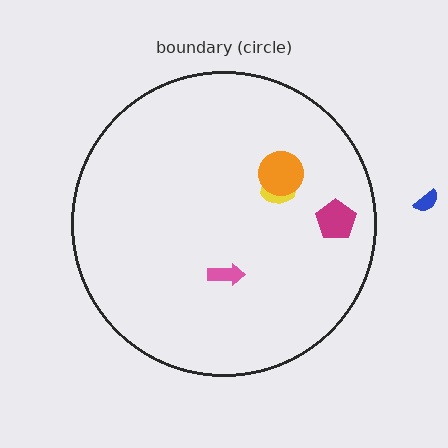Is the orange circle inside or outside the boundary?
Inside.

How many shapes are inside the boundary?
4 inside, 1 outside.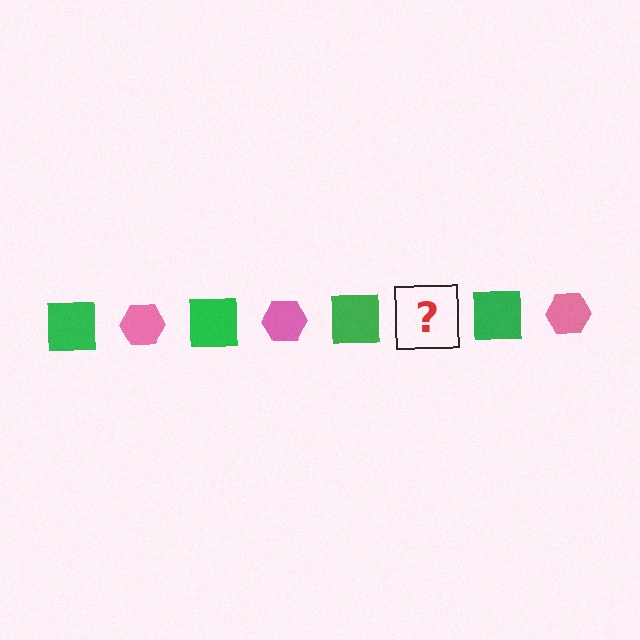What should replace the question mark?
The question mark should be replaced with a pink hexagon.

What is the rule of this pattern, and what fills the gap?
The rule is that the pattern alternates between green square and pink hexagon. The gap should be filled with a pink hexagon.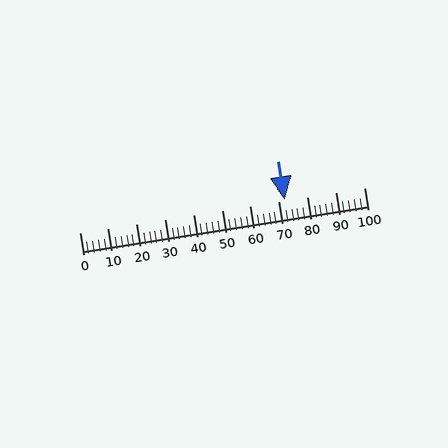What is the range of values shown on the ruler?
The ruler shows values from 0 to 100.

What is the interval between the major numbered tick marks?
The major tick marks are spaced 10 units apart.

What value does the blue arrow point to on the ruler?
The blue arrow points to approximately 72.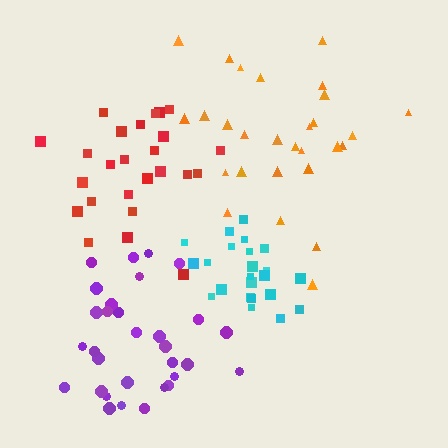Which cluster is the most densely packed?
Cyan.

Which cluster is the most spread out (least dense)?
Orange.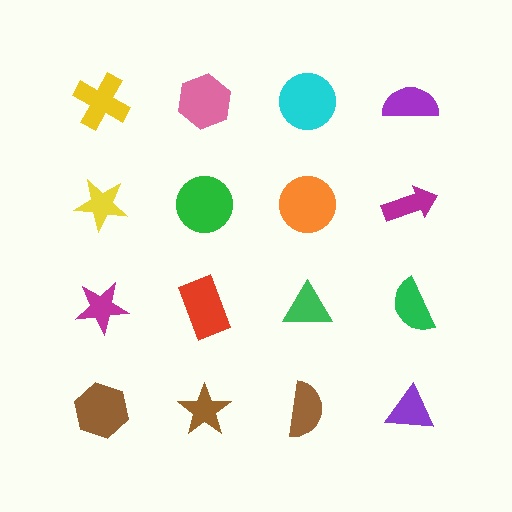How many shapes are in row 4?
4 shapes.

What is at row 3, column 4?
A green semicircle.